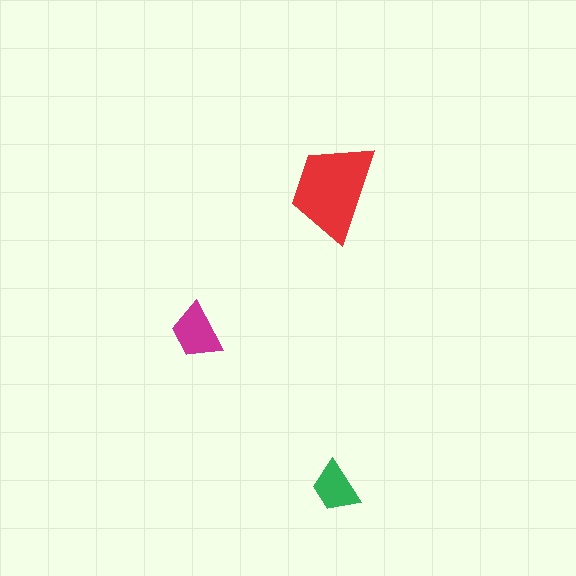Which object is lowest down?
The green trapezoid is bottommost.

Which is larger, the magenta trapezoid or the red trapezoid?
The red one.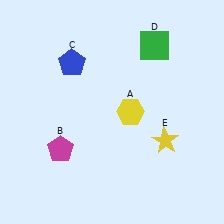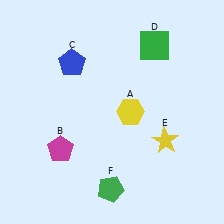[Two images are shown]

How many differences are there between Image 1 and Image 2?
There is 1 difference between the two images.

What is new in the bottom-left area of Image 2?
A green pentagon (F) was added in the bottom-left area of Image 2.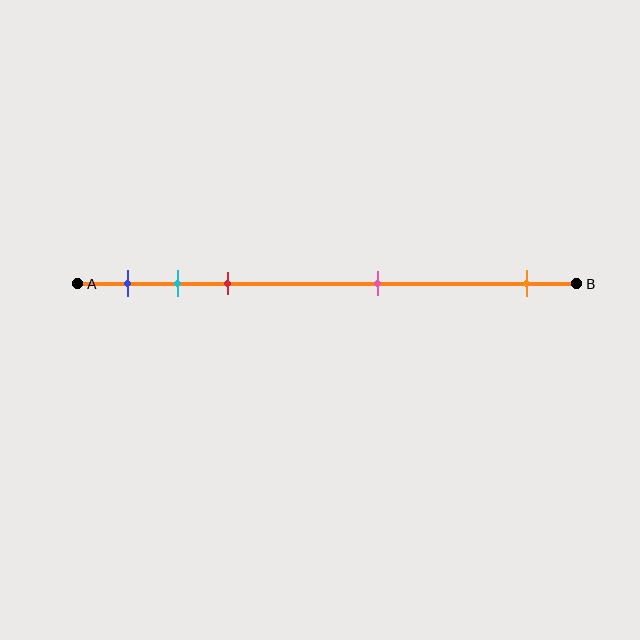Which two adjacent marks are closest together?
The cyan and red marks are the closest adjacent pair.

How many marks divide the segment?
There are 5 marks dividing the segment.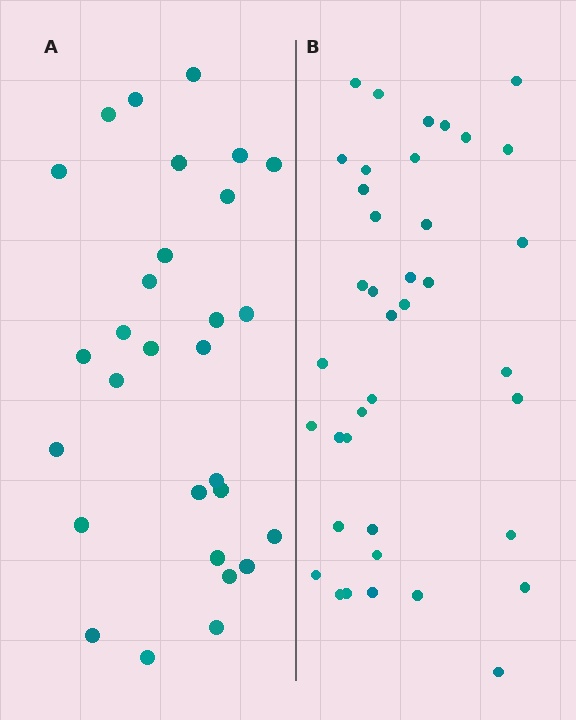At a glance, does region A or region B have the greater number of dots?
Region B (the right region) has more dots.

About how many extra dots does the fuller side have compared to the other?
Region B has roughly 10 or so more dots than region A.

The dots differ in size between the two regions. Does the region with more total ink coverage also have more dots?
No. Region A has more total ink coverage because its dots are larger, but region B actually contains more individual dots. Total area can be misleading — the number of items is what matters here.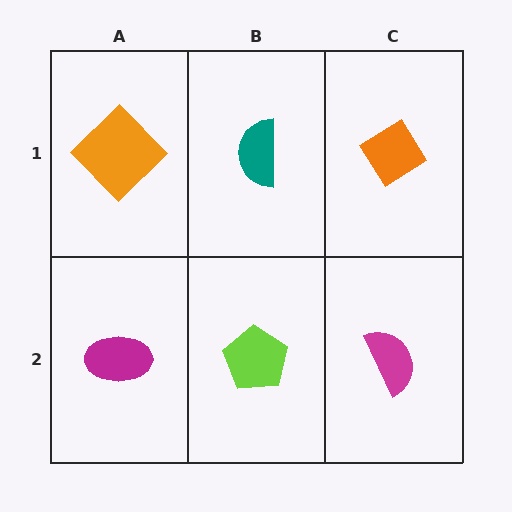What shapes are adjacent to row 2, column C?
An orange diamond (row 1, column C), a lime pentagon (row 2, column B).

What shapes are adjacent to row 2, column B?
A teal semicircle (row 1, column B), a magenta ellipse (row 2, column A), a magenta semicircle (row 2, column C).